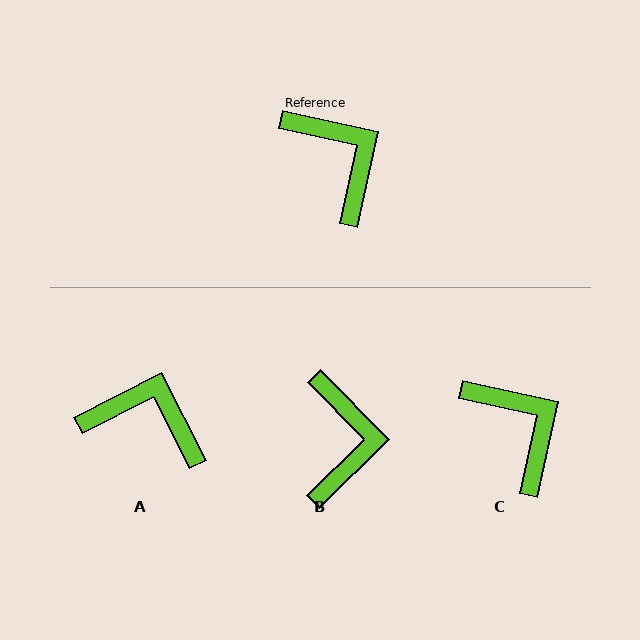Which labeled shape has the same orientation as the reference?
C.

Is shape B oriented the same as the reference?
No, it is off by about 33 degrees.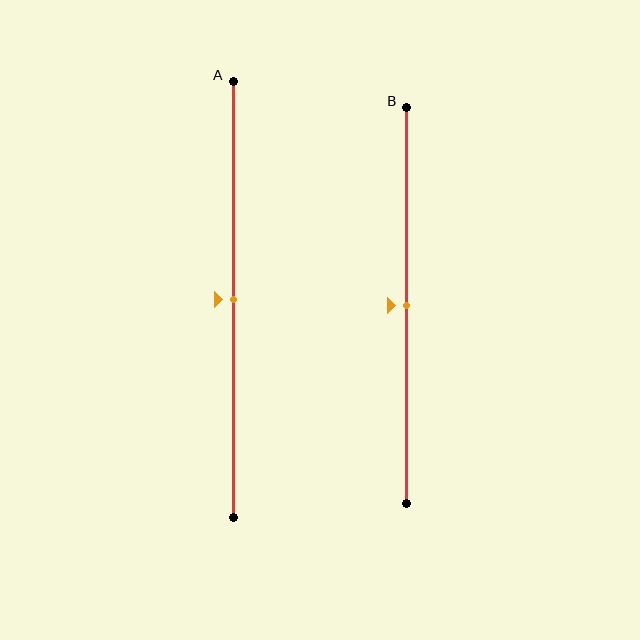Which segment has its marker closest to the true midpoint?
Segment A has its marker closest to the true midpoint.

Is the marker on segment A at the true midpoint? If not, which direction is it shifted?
Yes, the marker on segment A is at the true midpoint.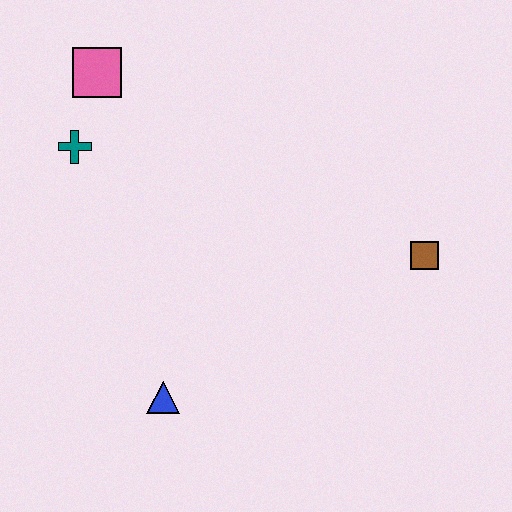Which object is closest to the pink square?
The teal cross is closest to the pink square.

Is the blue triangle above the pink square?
No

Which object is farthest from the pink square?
The brown square is farthest from the pink square.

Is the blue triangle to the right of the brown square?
No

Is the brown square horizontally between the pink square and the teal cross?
No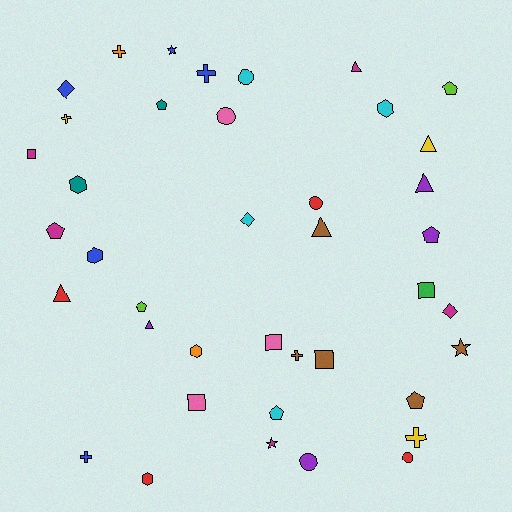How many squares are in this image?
There are 5 squares.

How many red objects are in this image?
There are 4 red objects.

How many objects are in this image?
There are 40 objects.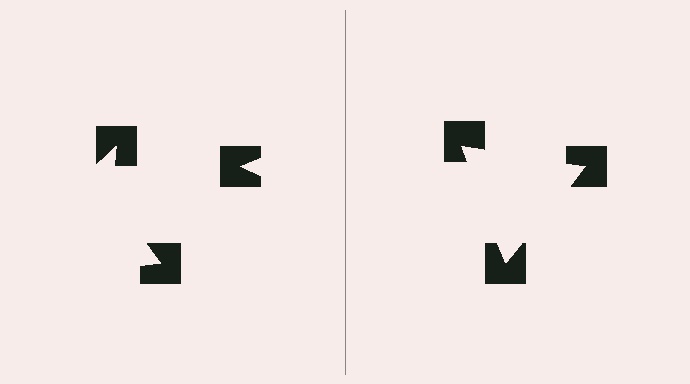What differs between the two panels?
The notched squares are positioned identically on both sides; only the wedge orientations differ. On the right they align to a triangle; on the left they are misaligned.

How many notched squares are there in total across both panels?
6 — 3 on each side.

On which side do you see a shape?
An illusory triangle appears on the right side. On the left side the wedge cuts are rotated, so no coherent shape forms.